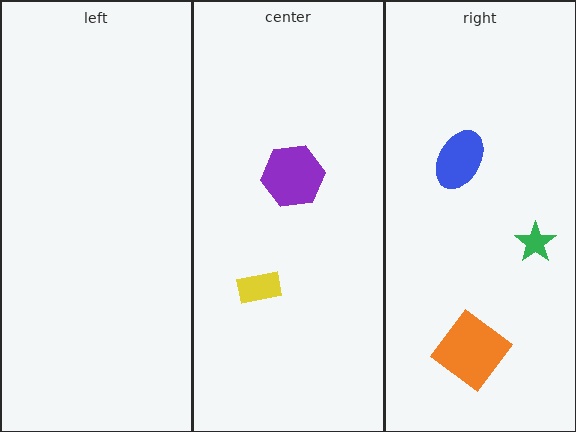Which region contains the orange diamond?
The right region.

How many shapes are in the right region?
3.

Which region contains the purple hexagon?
The center region.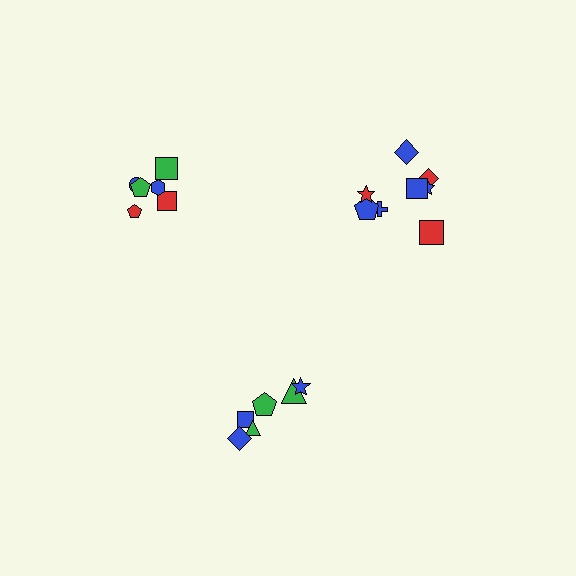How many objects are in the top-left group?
There are 6 objects.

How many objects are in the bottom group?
There are 6 objects.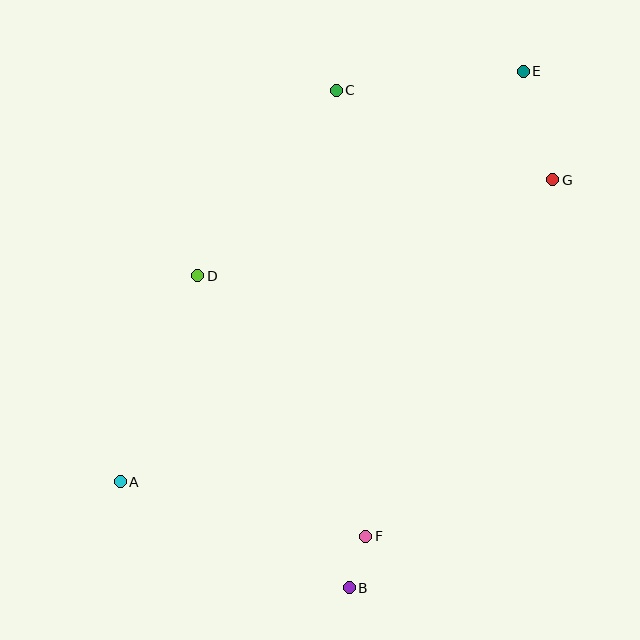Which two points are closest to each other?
Points B and F are closest to each other.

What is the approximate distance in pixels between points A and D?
The distance between A and D is approximately 220 pixels.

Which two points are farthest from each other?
Points A and E are farthest from each other.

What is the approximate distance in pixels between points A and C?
The distance between A and C is approximately 447 pixels.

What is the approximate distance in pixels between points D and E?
The distance between D and E is approximately 384 pixels.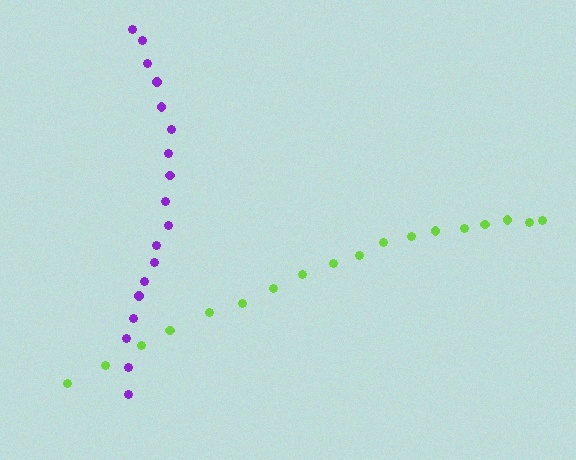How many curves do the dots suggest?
There are 2 distinct paths.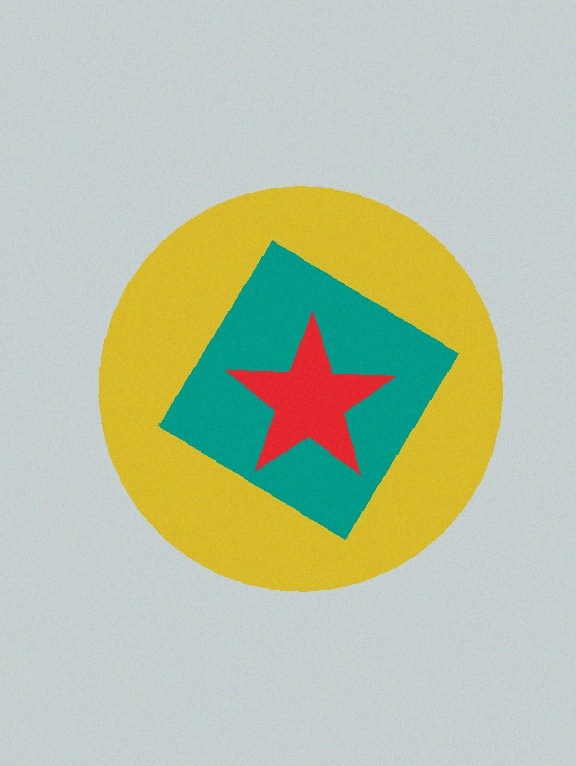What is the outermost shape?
The yellow circle.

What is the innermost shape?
The red star.